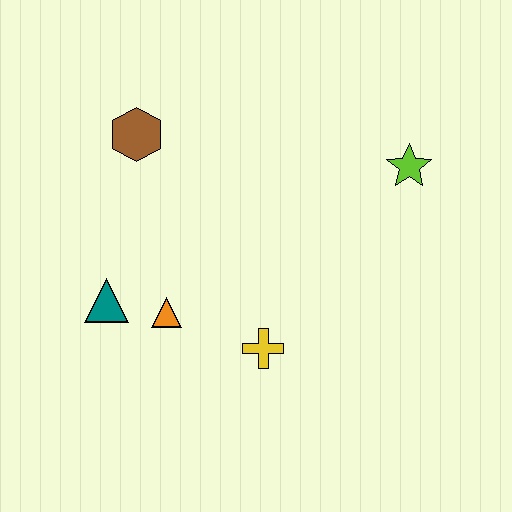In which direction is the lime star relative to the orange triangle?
The lime star is to the right of the orange triangle.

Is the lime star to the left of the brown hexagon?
No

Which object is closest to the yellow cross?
The orange triangle is closest to the yellow cross.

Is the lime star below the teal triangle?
No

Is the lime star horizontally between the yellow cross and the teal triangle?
No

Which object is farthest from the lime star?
The teal triangle is farthest from the lime star.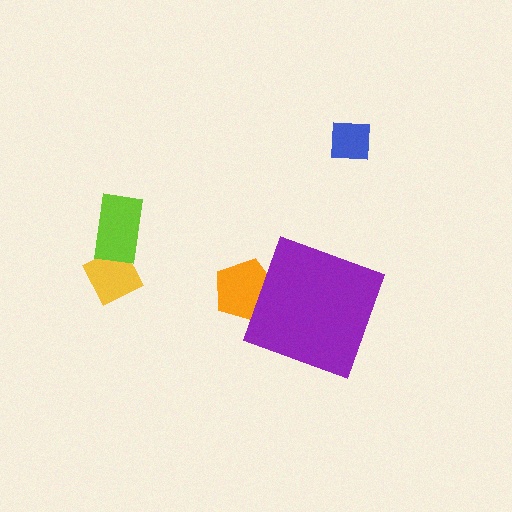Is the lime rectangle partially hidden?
No, the lime rectangle is fully visible.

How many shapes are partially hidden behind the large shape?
1 shape is partially hidden.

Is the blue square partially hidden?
No, the blue square is fully visible.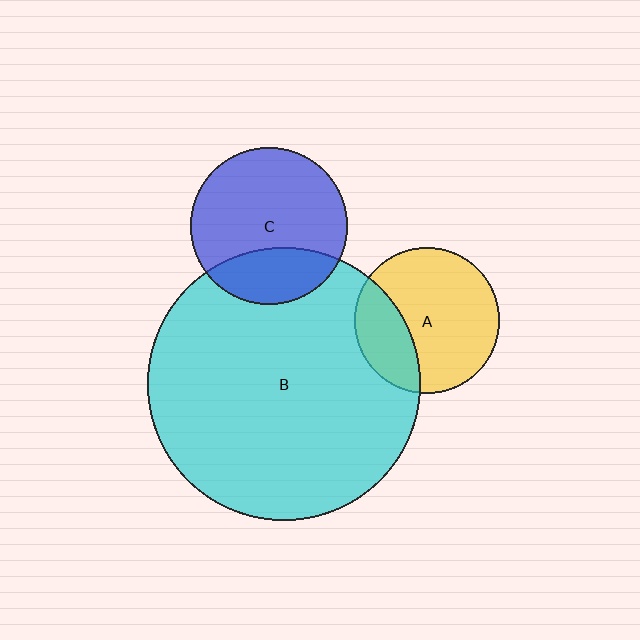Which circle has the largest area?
Circle B (cyan).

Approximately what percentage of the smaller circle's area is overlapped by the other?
Approximately 25%.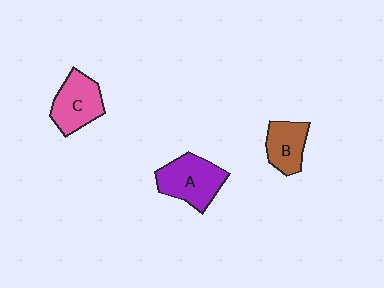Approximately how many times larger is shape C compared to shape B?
Approximately 1.3 times.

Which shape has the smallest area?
Shape B (brown).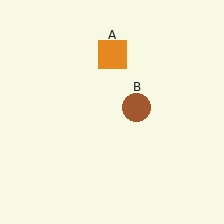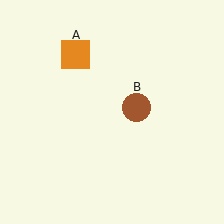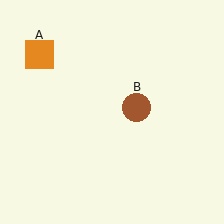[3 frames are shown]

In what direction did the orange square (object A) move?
The orange square (object A) moved left.